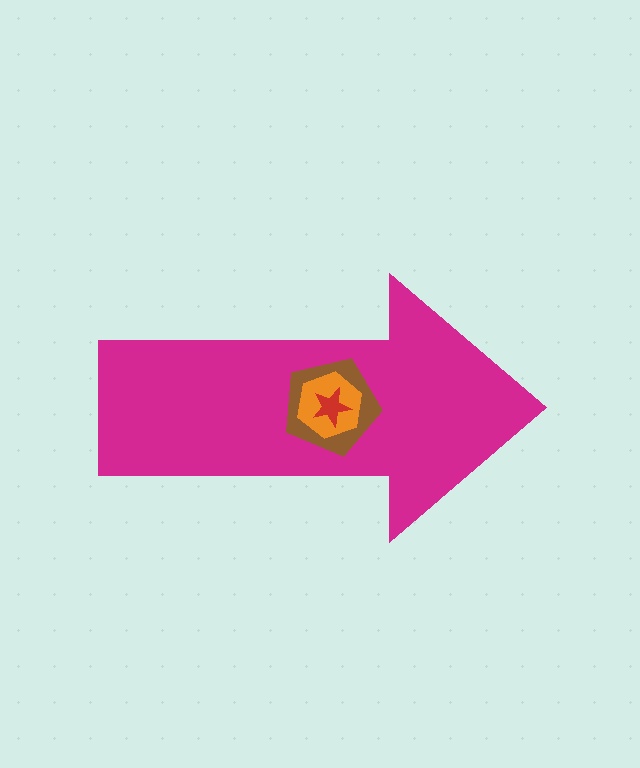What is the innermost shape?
The red star.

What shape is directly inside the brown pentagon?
The orange hexagon.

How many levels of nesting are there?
4.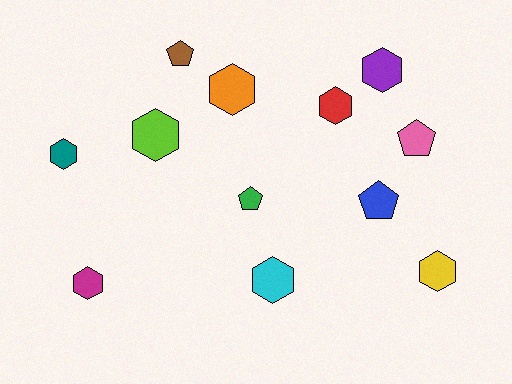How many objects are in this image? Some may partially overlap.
There are 12 objects.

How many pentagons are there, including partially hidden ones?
There are 4 pentagons.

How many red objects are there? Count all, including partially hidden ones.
There is 1 red object.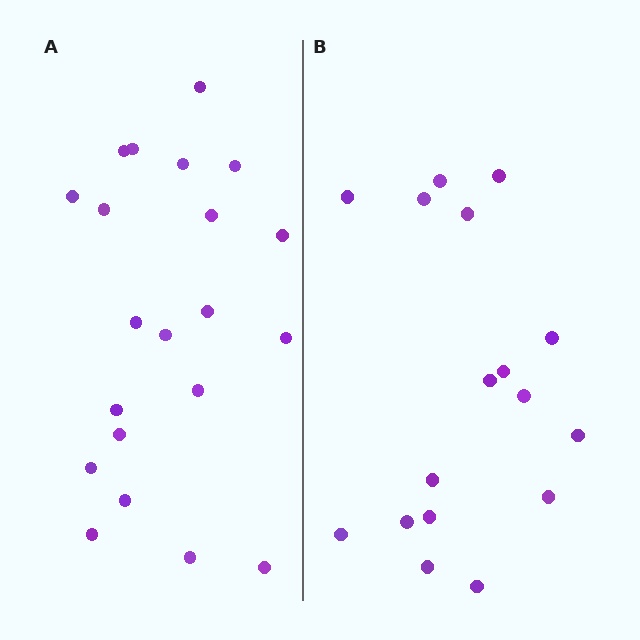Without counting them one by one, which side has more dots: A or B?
Region A (the left region) has more dots.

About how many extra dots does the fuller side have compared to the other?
Region A has about 4 more dots than region B.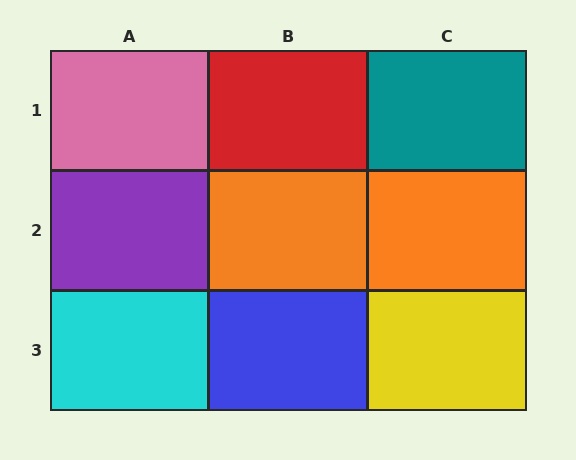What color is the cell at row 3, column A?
Cyan.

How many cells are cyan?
1 cell is cyan.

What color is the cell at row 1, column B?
Red.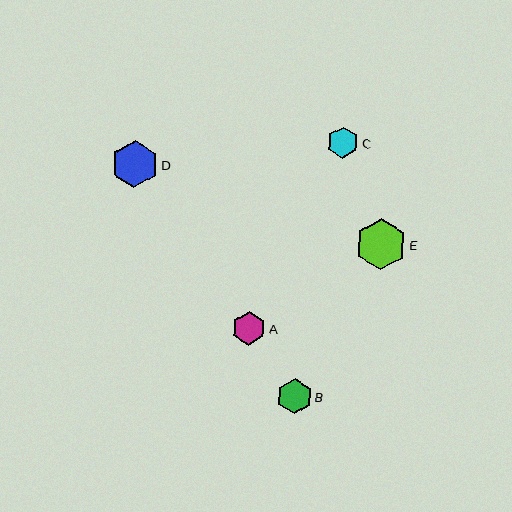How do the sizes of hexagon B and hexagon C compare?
Hexagon B and hexagon C are approximately the same size.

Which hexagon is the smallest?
Hexagon C is the smallest with a size of approximately 32 pixels.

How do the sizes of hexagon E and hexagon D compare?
Hexagon E and hexagon D are approximately the same size.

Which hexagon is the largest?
Hexagon E is the largest with a size of approximately 52 pixels.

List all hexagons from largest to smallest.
From largest to smallest: E, D, B, A, C.